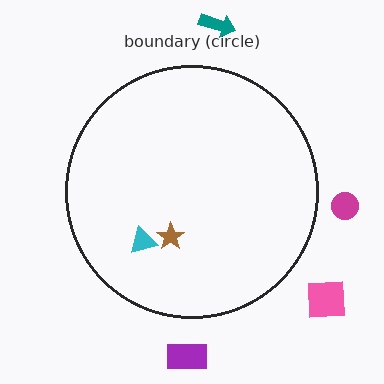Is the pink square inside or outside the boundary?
Outside.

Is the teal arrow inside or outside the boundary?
Outside.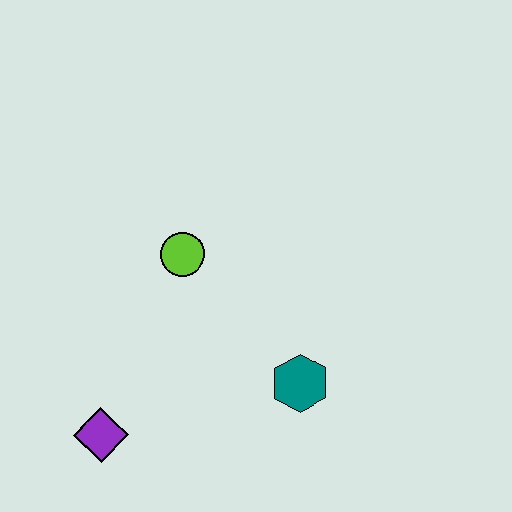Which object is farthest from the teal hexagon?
The purple diamond is farthest from the teal hexagon.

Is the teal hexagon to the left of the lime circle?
No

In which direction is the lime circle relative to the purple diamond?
The lime circle is above the purple diamond.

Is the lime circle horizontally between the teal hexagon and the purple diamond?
Yes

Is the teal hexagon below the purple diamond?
No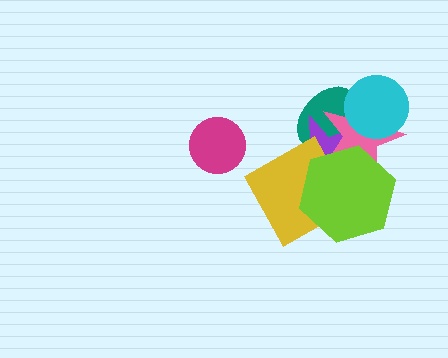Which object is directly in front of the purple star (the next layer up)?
The pink star is directly in front of the purple star.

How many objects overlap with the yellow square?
2 objects overlap with the yellow square.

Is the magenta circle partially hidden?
No, no other shape covers it.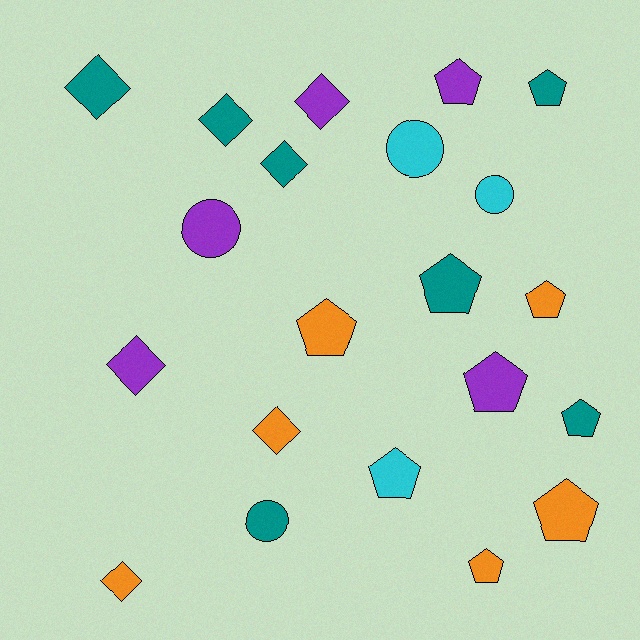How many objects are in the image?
There are 21 objects.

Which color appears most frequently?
Teal, with 7 objects.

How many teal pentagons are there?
There are 3 teal pentagons.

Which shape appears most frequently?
Pentagon, with 10 objects.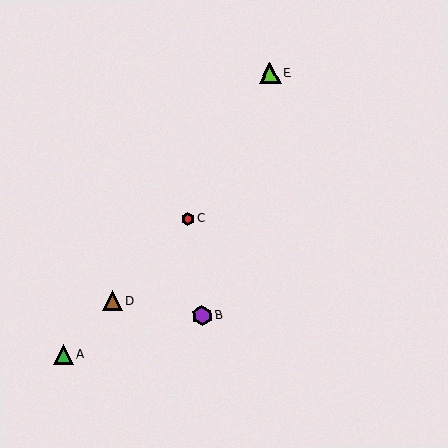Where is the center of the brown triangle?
The center of the brown triangle is at (113, 301).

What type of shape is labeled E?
Shape E is a lime triangle.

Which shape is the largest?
The lime triangle (labeled E) is the largest.